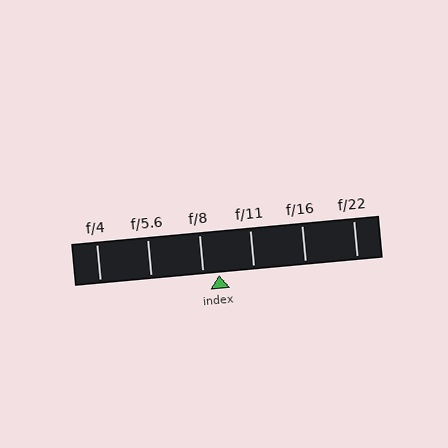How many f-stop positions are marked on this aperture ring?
There are 6 f-stop positions marked.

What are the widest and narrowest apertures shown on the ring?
The widest aperture shown is f/4 and the narrowest is f/22.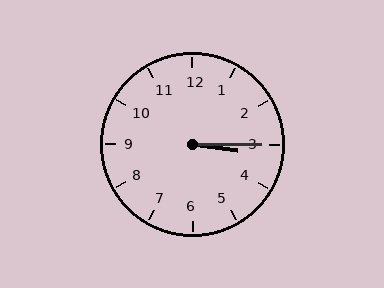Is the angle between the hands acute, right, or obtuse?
It is acute.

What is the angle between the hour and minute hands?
Approximately 8 degrees.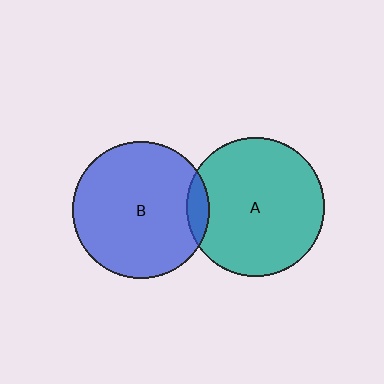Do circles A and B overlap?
Yes.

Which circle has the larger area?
Circle A (teal).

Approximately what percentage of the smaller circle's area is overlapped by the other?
Approximately 10%.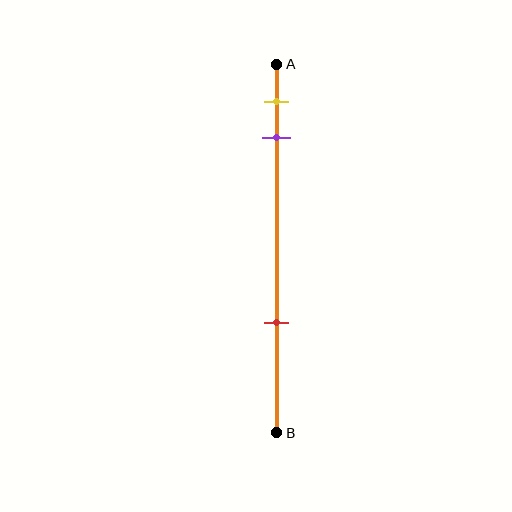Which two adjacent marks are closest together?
The yellow and purple marks are the closest adjacent pair.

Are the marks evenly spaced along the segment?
No, the marks are not evenly spaced.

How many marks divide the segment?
There are 3 marks dividing the segment.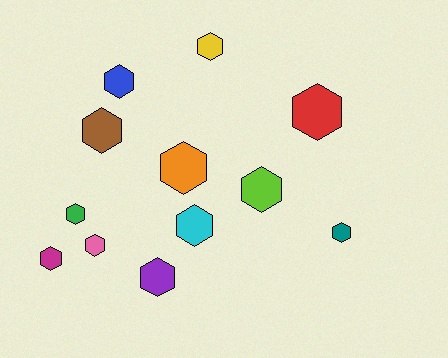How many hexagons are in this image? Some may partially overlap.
There are 12 hexagons.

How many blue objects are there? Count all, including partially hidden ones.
There is 1 blue object.